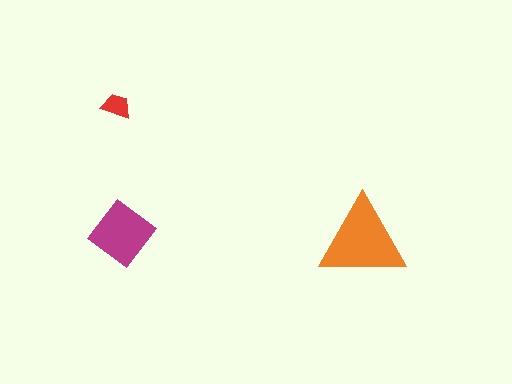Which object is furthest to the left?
The red trapezoid is leftmost.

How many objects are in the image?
There are 3 objects in the image.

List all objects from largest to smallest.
The orange triangle, the magenta diamond, the red trapezoid.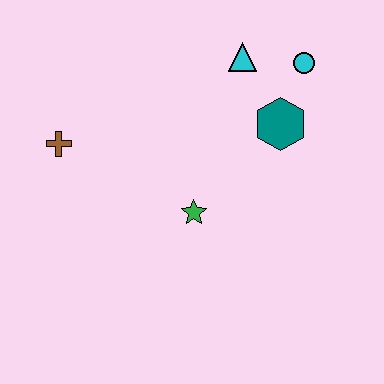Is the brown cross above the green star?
Yes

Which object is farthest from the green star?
The cyan circle is farthest from the green star.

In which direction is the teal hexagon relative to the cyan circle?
The teal hexagon is below the cyan circle.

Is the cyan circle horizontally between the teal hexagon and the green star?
No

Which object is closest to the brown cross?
The green star is closest to the brown cross.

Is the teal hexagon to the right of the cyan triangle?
Yes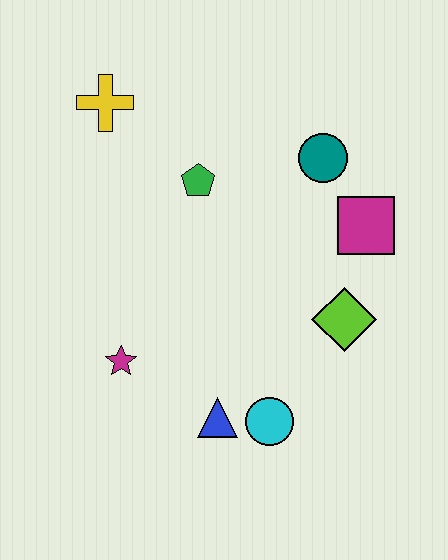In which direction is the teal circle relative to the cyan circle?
The teal circle is above the cyan circle.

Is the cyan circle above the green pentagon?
No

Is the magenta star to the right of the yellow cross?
Yes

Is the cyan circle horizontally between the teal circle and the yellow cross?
Yes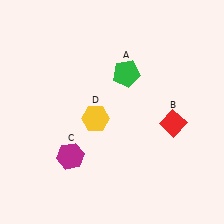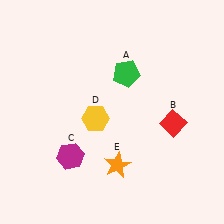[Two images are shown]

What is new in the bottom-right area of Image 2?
An orange star (E) was added in the bottom-right area of Image 2.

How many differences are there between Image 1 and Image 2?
There is 1 difference between the two images.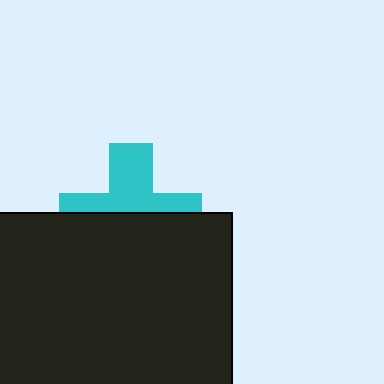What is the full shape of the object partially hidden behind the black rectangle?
The partially hidden object is a cyan cross.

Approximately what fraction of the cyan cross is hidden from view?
Roughly 54% of the cyan cross is hidden behind the black rectangle.